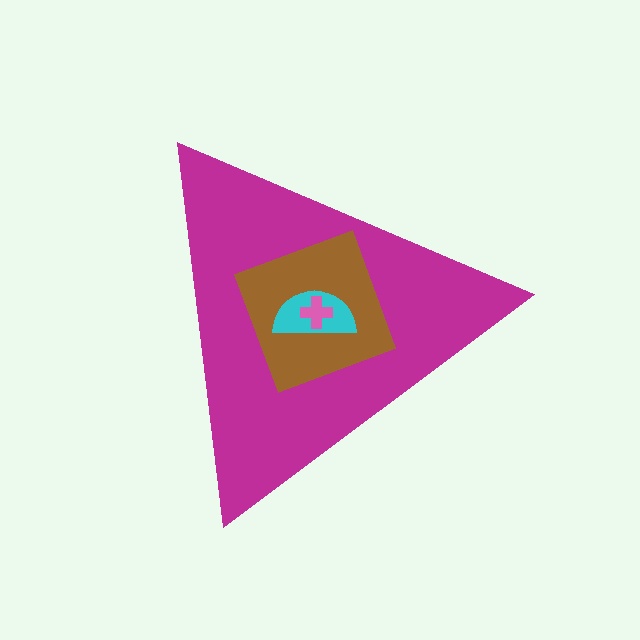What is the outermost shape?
The magenta triangle.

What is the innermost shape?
The pink cross.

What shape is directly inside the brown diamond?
The cyan semicircle.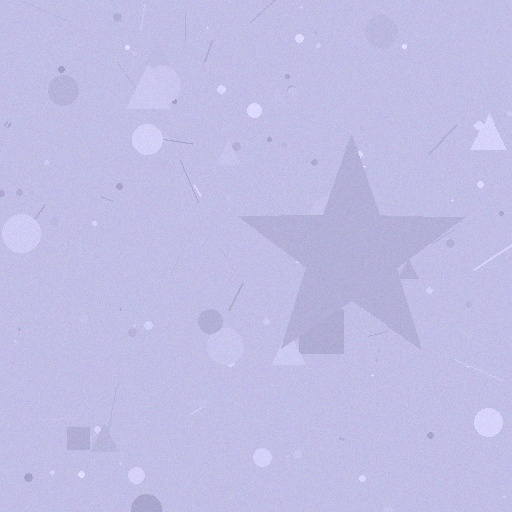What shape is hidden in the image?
A star is hidden in the image.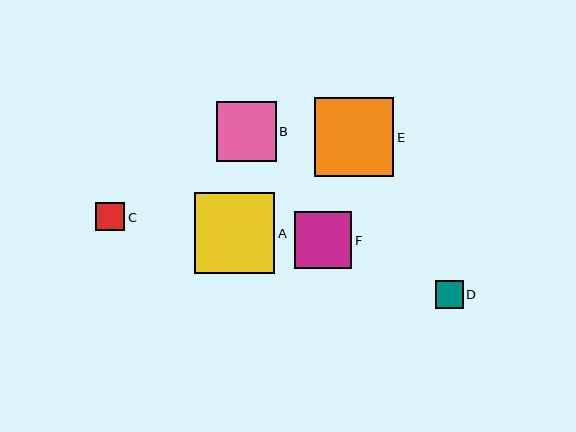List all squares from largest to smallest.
From largest to smallest: A, E, B, F, C, D.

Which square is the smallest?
Square D is the smallest with a size of approximately 28 pixels.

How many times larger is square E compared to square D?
Square E is approximately 2.8 times the size of square D.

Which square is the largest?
Square A is the largest with a size of approximately 81 pixels.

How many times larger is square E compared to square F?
Square E is approximately 1.4 times the size of square F.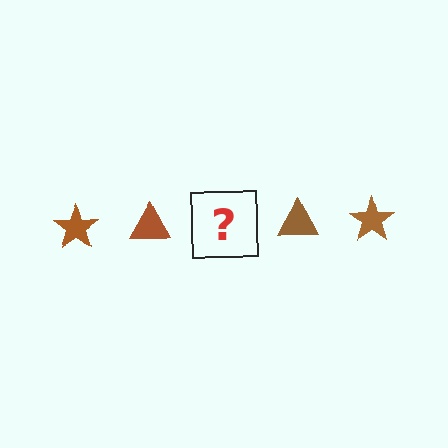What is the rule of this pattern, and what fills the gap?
The rule is that the pattern cycles through star, triangle shapes in brown. The gap should be filled with a brown star.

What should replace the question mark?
The question mark should be replaced with a brown star.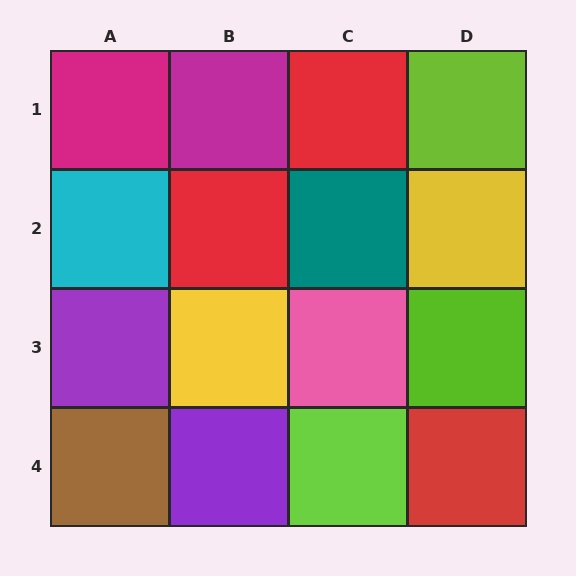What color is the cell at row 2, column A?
Cyan.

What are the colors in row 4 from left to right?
Brown, purple, lime, red.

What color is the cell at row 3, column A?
Purple.